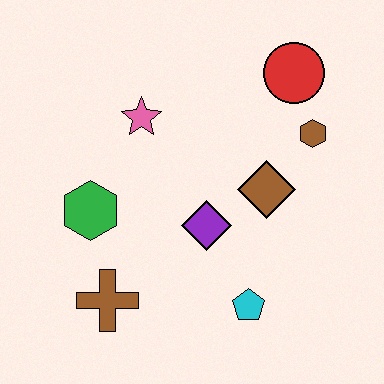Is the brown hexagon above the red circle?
No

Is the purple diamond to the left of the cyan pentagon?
Yes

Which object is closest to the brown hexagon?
The red circle is closest to the brown hexagon.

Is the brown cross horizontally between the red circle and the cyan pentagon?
No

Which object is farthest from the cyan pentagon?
The red circle is farthest from the cyan pentagon.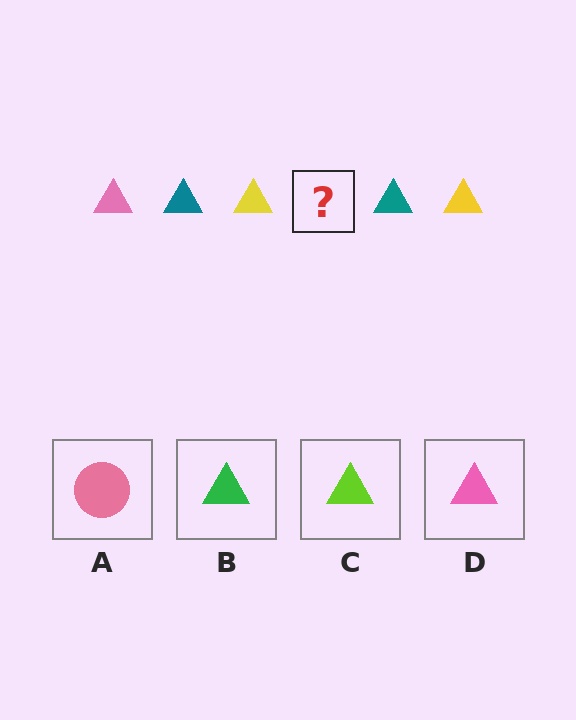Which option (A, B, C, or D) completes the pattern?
D.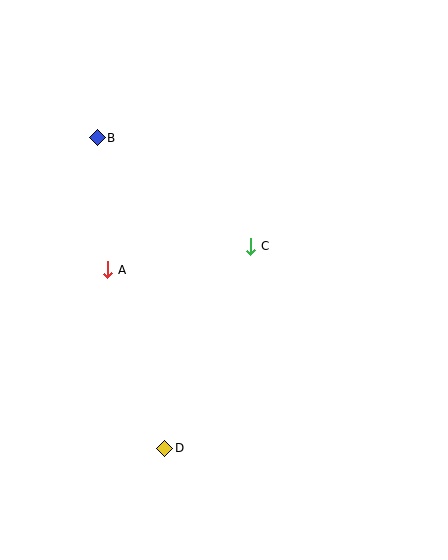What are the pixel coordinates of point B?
Point B is at (97, 138).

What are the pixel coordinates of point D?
Point D is at (165, 448).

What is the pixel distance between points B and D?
The distance between B and D is 318 pixels.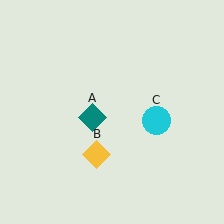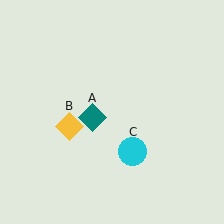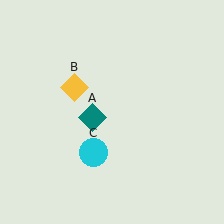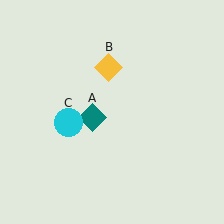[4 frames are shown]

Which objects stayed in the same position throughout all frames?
Teal diamond (object A) remained stationary.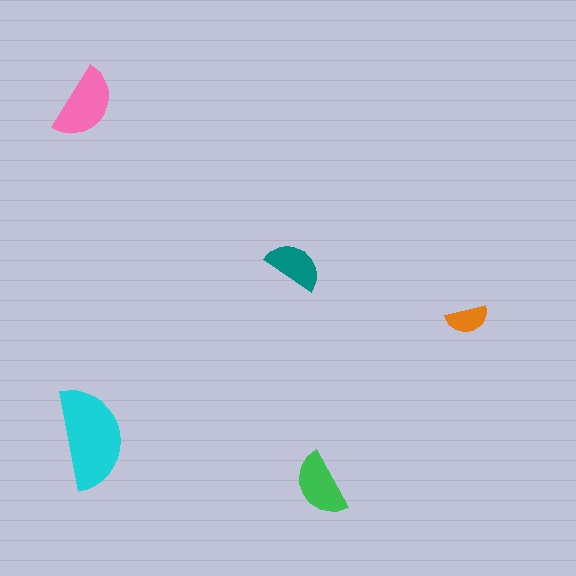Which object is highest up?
The pink semicircle is topmost.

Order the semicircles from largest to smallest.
the cyan one, the pink one, the green one, the teal one, the orange one.